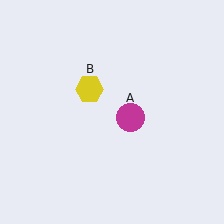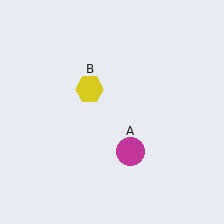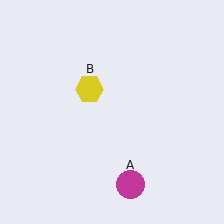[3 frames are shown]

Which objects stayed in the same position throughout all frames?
Yellow hexagon (object B) remained stationary.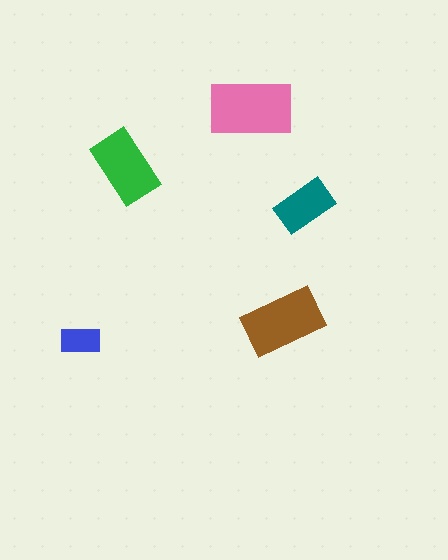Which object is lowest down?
The blue rectangle is bottommost.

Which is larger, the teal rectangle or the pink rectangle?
The pink one.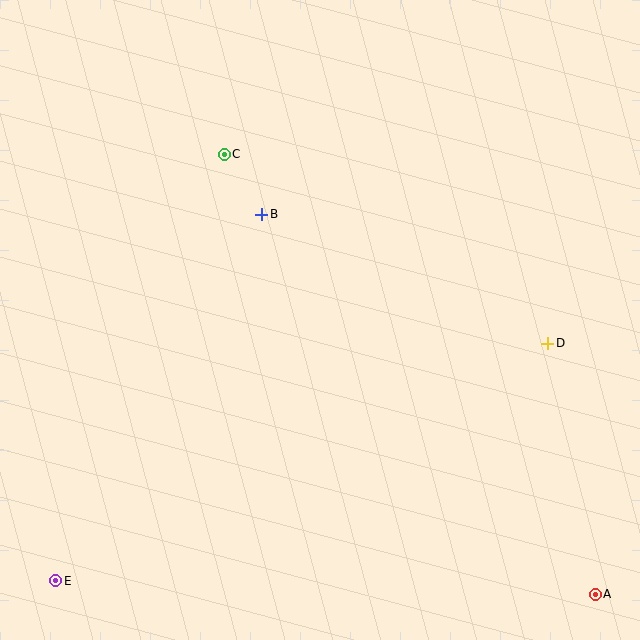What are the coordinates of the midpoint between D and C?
The midpoint between D and C is at (386, 249).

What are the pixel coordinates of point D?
Point D is at (548, 343).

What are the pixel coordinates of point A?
Point A is at (595, 594).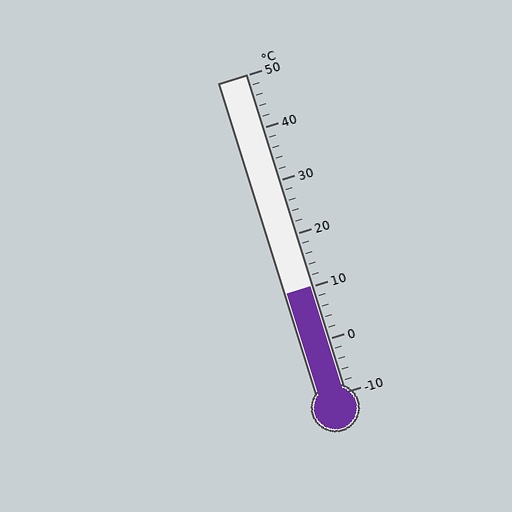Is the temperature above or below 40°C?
The temperature is below 40°C.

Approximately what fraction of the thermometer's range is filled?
The thermometer is filled to approximately 35% of its range.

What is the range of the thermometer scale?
The thermometer scale ranges from -10°C to 50°C.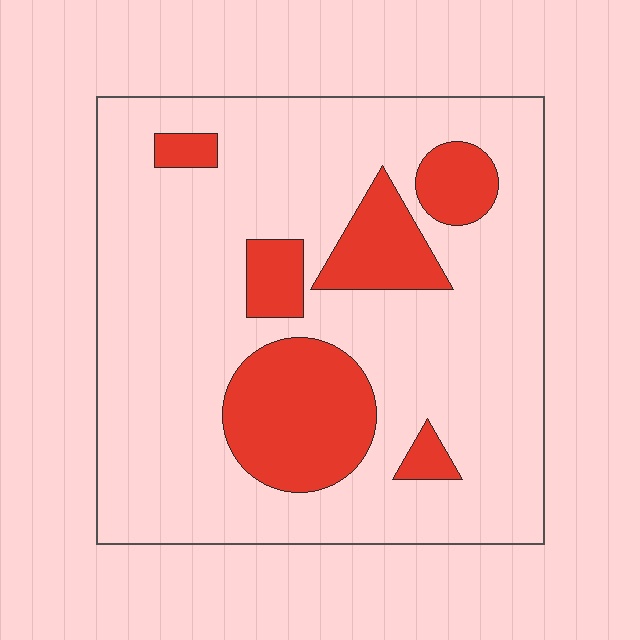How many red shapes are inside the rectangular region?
6.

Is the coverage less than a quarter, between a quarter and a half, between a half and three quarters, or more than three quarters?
Less than a quarter.